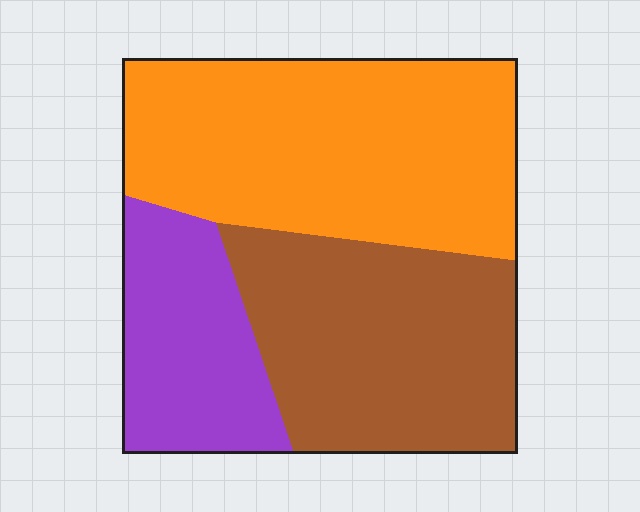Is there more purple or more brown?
Brown.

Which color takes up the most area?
Orange, at roughly 45%.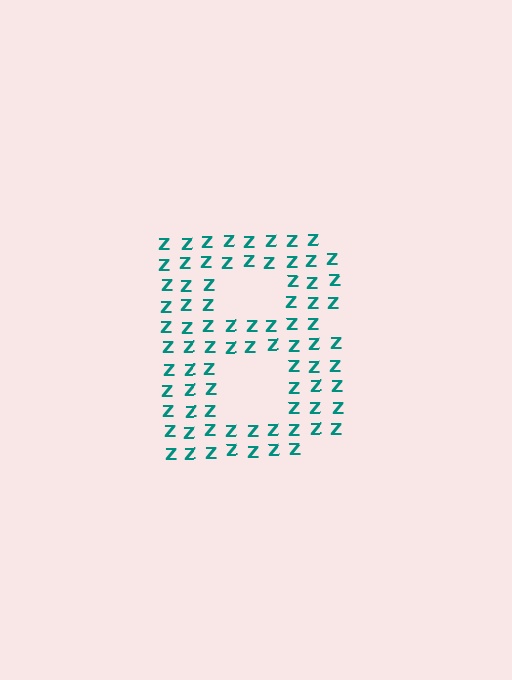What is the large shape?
The large shape is the letter B.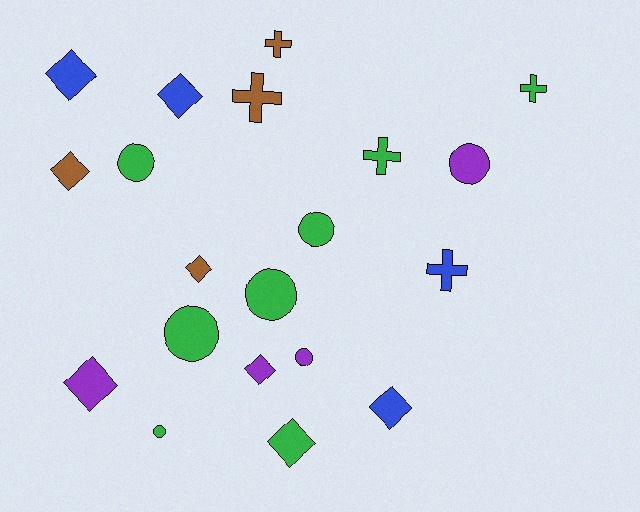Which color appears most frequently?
Green, with 8 objects.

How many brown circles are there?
There are no brown circles.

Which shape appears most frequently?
Diamond, with 8 objects.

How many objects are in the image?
There are 20 objects.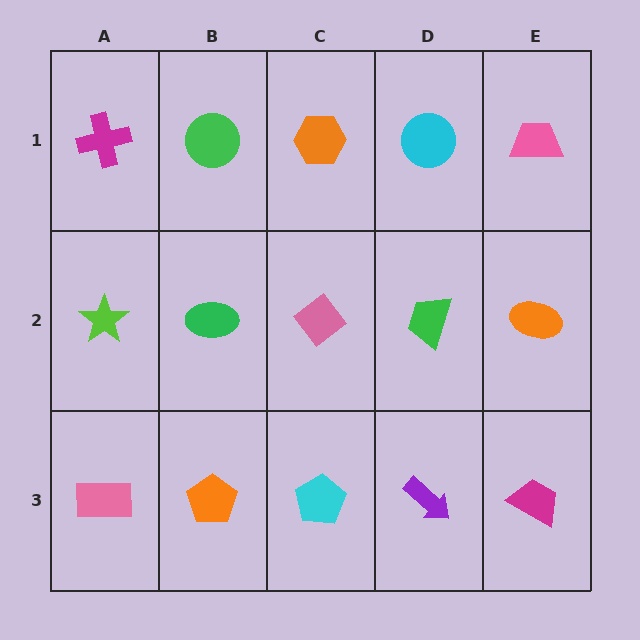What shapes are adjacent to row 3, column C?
A pink diamond (row 2, column C), an orange pentagon (row 3, column B), a purple arrow (row 3, column D).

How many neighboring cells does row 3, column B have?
3.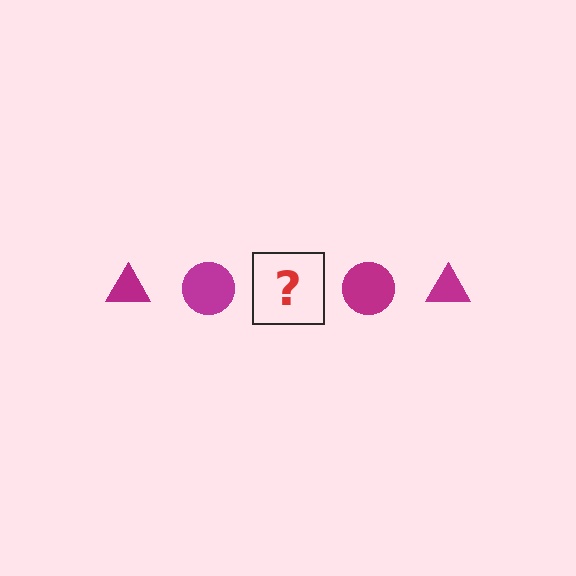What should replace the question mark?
The question mark should be replaced with a magenta triangle.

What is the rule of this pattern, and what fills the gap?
The rule is that the pattern cycles through triangle, circle shapes in magenta. The gap should be filled with a magenta triangle.